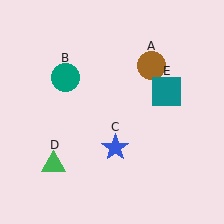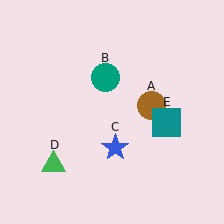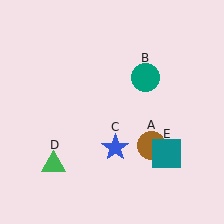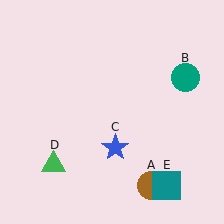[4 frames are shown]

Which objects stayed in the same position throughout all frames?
Blue star (object C) and green triangle (object D) remained stationary.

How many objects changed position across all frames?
3 objects changed position: brown circle (object A), teal circle (object B), teal square (object E).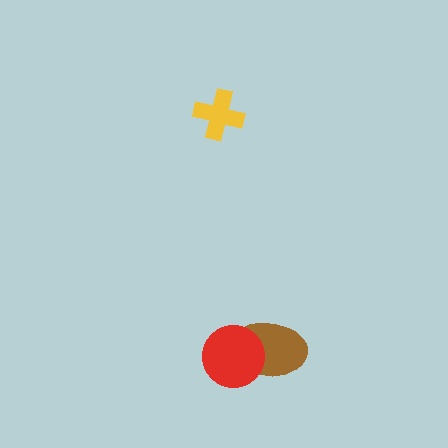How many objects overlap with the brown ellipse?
1 object overlaps with the brown ellipse.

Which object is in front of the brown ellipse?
The red circle is in front of the brown ellipse.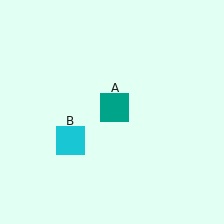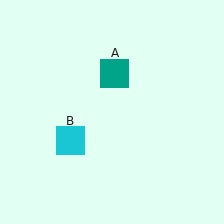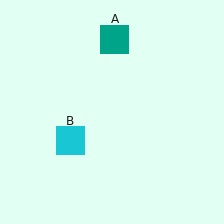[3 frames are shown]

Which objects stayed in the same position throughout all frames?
Cyan square (object B) remained stationary.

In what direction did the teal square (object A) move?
The teal square (object A) moved up.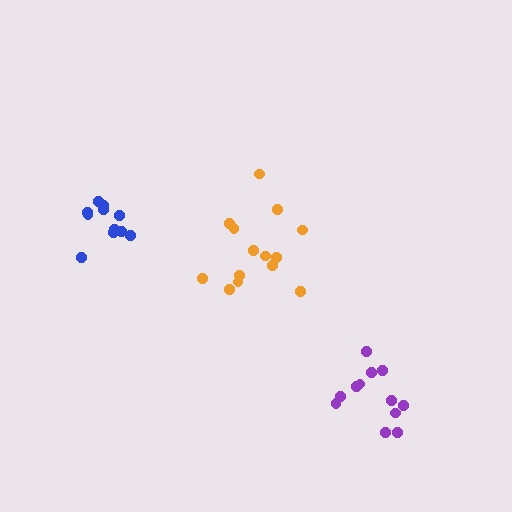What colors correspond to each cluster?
The clusters are colored: purple, blue, orange.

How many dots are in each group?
Group 1: 12 dots, Group 2: 11 dots, Group 3: 14 dots (37 total).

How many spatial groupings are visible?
There are 3 spatial groupings.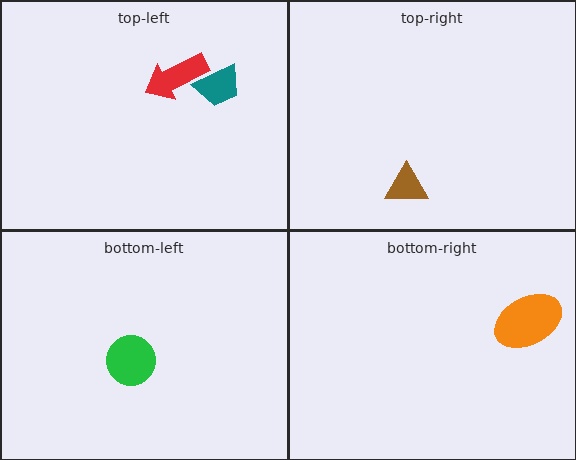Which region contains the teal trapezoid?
The top-left region.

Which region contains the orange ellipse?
The bottom-right region.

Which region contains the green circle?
The bottom-left region.